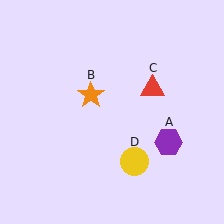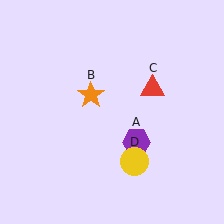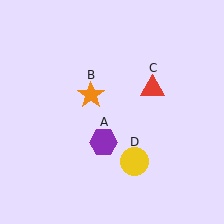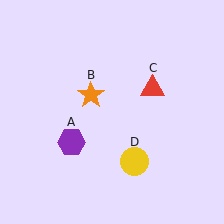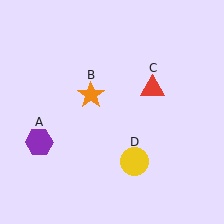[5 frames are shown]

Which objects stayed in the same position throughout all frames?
Orange star (object B) and red triangle (object C) and yellow circle (object D) remained stationary.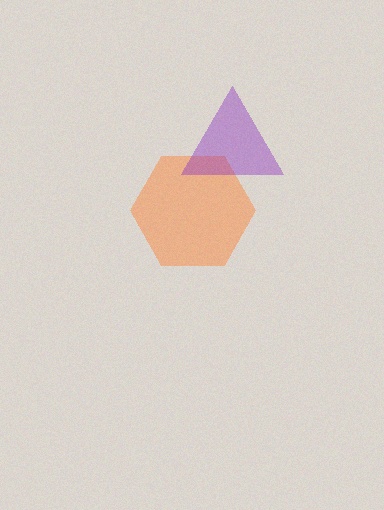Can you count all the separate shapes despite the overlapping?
Yes, there are 2 separate shapes.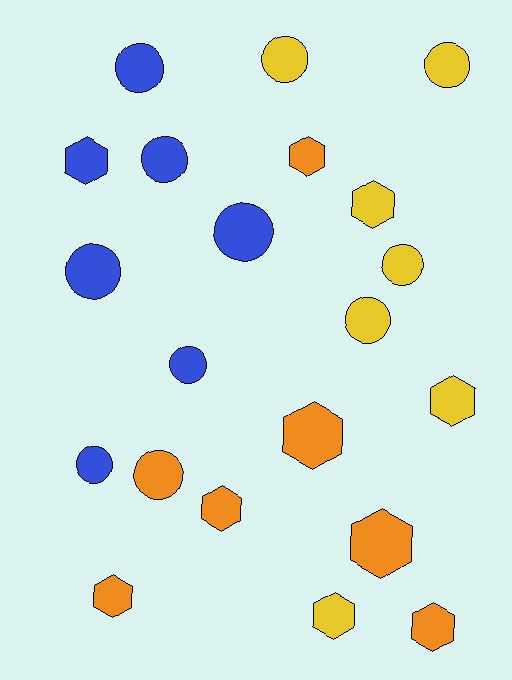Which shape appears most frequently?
Circle, with 11 objects.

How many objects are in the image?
There are 21 objects.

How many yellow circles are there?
There are 4 yellow circles.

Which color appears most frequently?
Yellow, with 7 objects.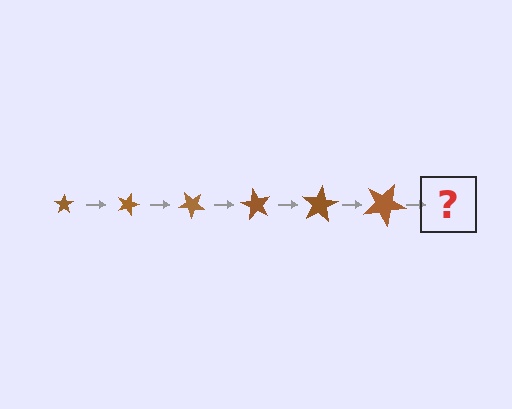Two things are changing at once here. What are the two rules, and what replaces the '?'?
The two rules are that the star grows larger each step and it rotates 20 degrees each step. The '?' should be a star, larger than the previous one and rotated 120 degrees from the start.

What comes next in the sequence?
The next element should be a star, larger than the previous one and rotated 120 degrees from the start.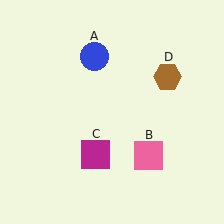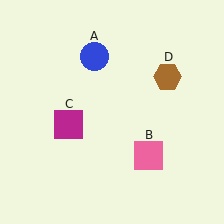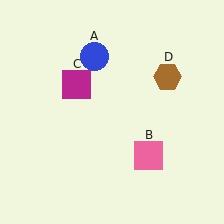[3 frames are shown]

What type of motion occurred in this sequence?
The magenta square (object C) rotated clockwise around the center of the scene.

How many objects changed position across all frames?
1 object changed position: magenta square (object C).